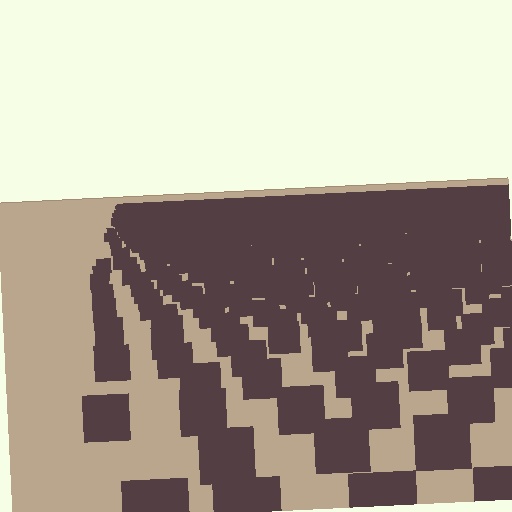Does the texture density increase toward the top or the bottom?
Density increases toward the top.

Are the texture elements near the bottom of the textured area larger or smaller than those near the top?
Larger. Near the bottom, elements are closer to the viewer and appear at a bigger on-screen size.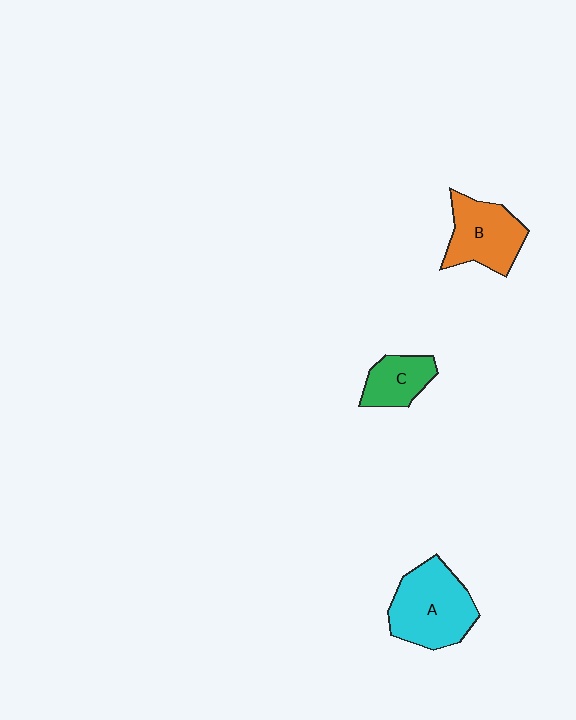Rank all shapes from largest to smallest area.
From largest to smallest: A (cyan), B (orange), C (green).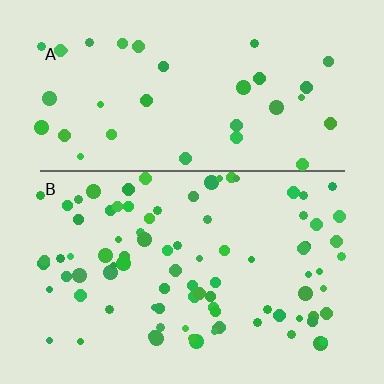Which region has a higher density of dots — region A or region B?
B (the bottom).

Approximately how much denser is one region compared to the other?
Approximately 2.5× — region B over region A.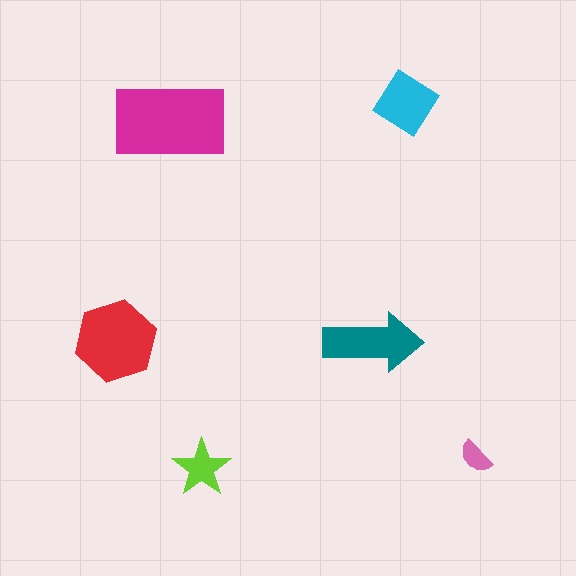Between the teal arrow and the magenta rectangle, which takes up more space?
The magenta rectangle.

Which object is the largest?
The magenta rectangle.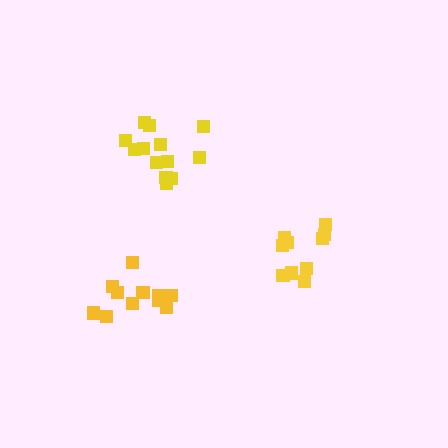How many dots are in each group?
Group 1: 10 dots, Group 2: 12 dots, Group 3: 13 dots (35 total).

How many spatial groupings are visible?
There are 3 spatial groupings.